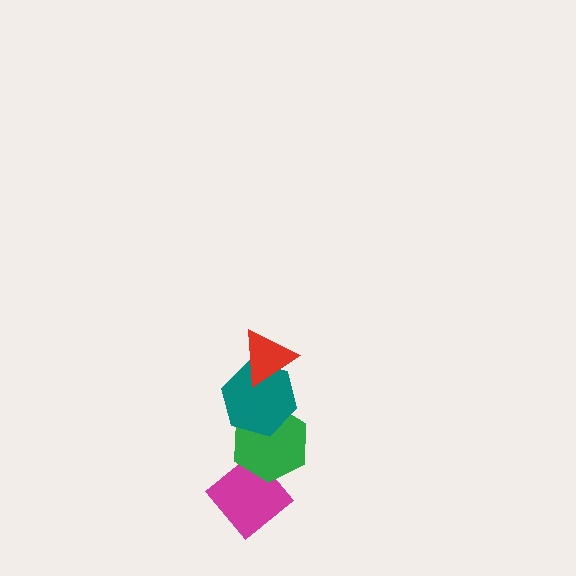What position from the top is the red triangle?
The red triangle is 1st from the top.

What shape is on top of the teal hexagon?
The red triangle is on top of the teal hexagon.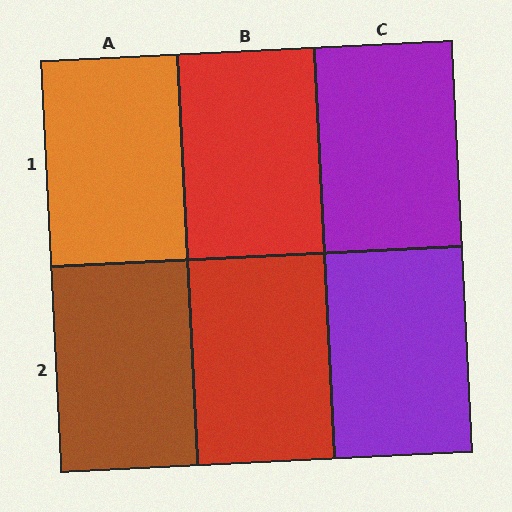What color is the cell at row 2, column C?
Purple.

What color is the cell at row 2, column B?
Red.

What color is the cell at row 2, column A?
Brown.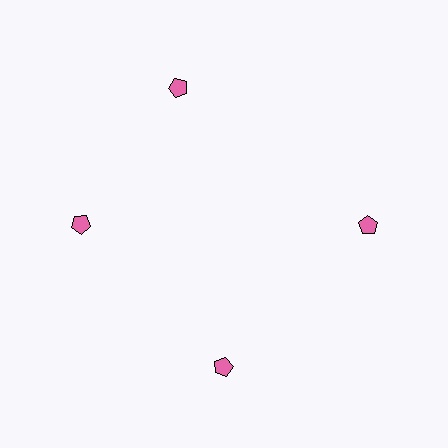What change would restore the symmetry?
The symmetry would be restored by rotating it back into even spacing with its neighbors so that all 4 pentagons sit at equal angles and equal distance from the center.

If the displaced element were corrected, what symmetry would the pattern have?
It would have 4-fold rotational symmetry — the pattern would map onto itself every 90 degrees.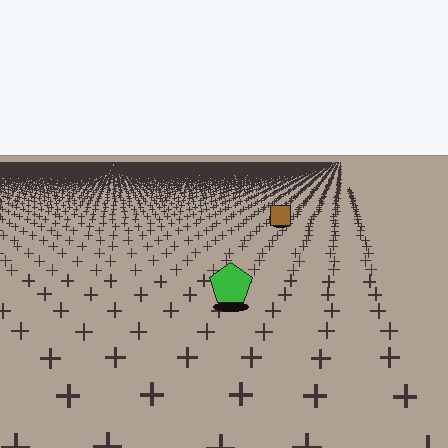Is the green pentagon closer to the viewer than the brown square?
Yes. The green pentagon is closer — you can tell from the texture gradient: the ground texture is coarser near it.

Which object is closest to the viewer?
The green pentagon is closest. The texture marks near it are larger and more spread out.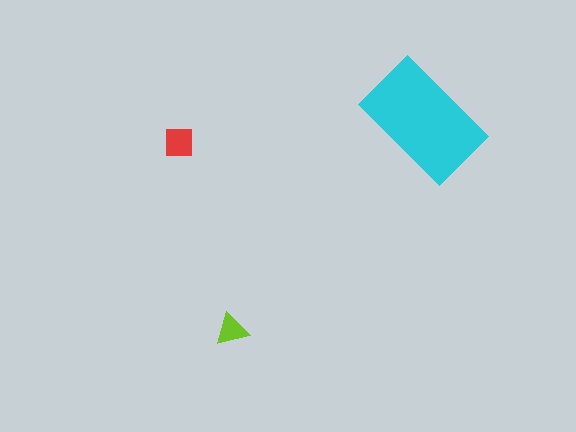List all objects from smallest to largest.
The lime triangle, the red square, the cyan rectangle.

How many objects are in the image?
There are 3 objects in the image.